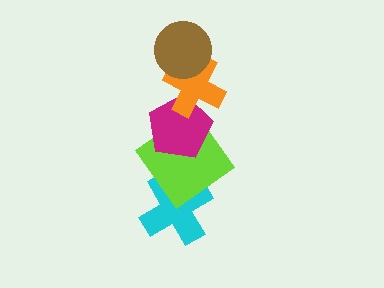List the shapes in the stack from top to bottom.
From top to bottom: the brown circle, the orange cross, the magenta pentagon, the lime diamond, the cyan cross.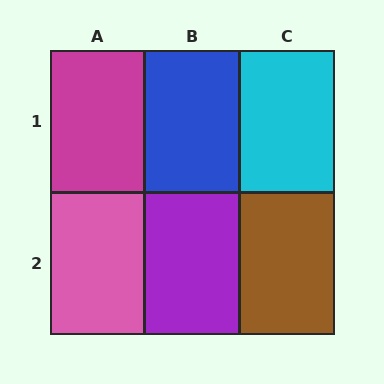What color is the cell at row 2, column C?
Brown.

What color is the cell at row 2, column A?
Pink.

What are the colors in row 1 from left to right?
Magenta, blue, cyan.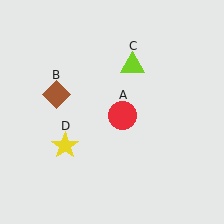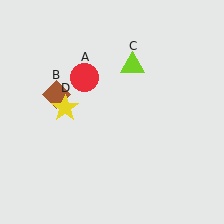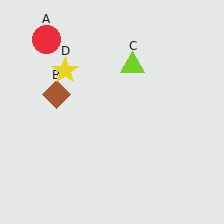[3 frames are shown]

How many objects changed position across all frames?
2 objects changed position: red circle (object A), yellow star (object D).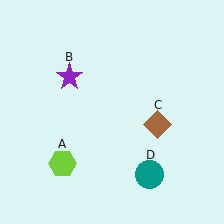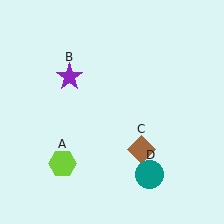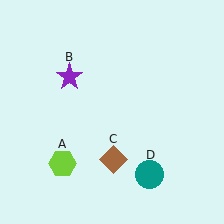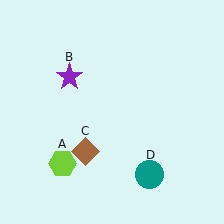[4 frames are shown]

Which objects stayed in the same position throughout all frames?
Lime hexagon (object A) and purple star (object B) and teal circle (object D) remained stationary.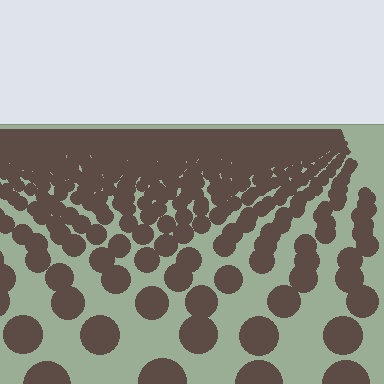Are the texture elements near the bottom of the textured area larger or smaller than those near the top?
Larger. Near the bottom, elements are closer to the viewer and appear at a bigger on-screen size.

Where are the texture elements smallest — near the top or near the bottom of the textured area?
Near the top.